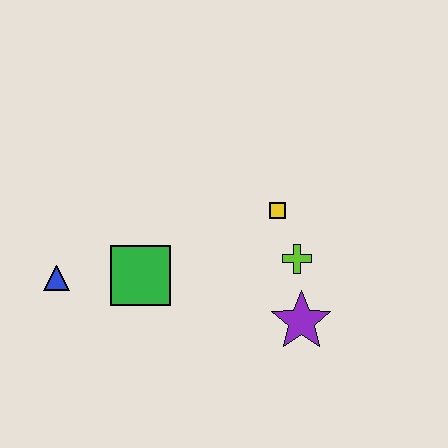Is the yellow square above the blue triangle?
Yes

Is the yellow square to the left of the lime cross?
Yes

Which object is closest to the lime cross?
The yellow square is closest to the lime cross.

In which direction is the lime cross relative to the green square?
The lime cross is to the right of the green square.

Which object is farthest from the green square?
The purple star is farthest from the green square.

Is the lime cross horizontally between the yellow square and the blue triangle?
No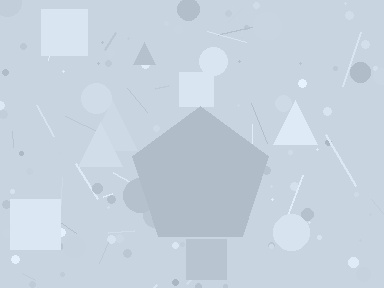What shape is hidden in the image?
A pentagon is hidden in the image.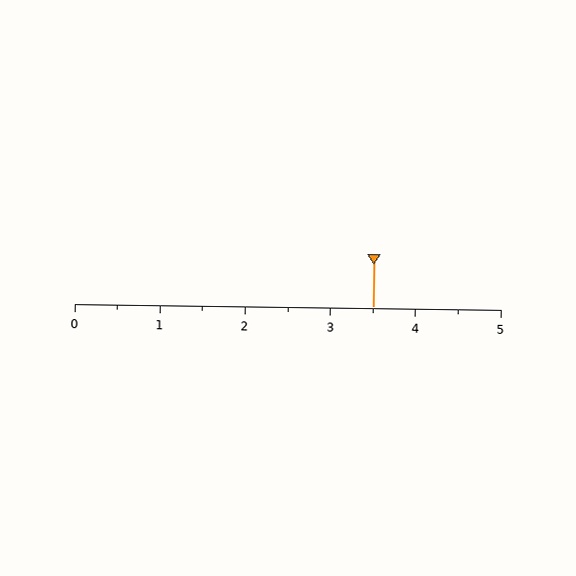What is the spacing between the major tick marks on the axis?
The major ticks are spaced 1 apart.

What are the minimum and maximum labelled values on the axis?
The axis runs from 0 to 5.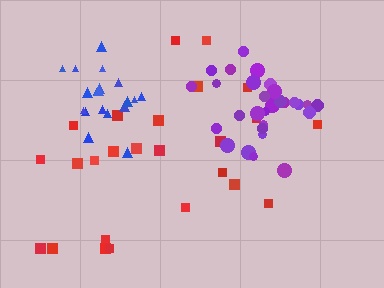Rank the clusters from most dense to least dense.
purple, blue, red.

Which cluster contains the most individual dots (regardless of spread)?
Purple (30).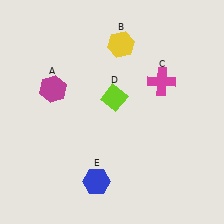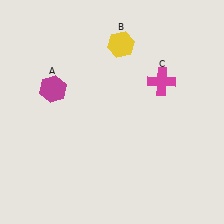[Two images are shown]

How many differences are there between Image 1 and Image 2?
There are 2 differences between the two images.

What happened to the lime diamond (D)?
The lime diamond (D) was removed in Image 2. It was in the top-right area of Image 1.